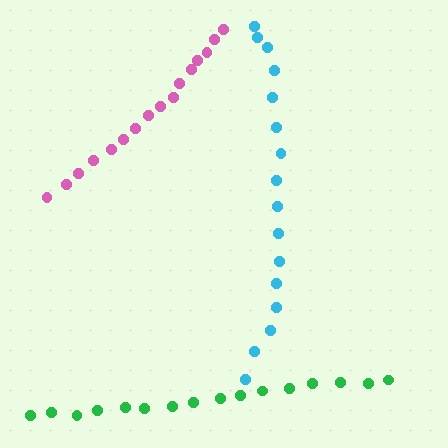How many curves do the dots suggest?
There are 3 distinct paths.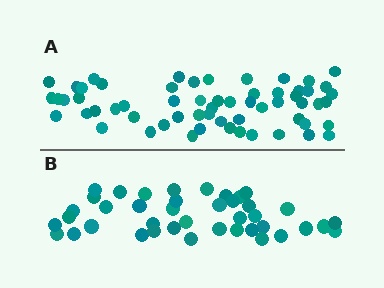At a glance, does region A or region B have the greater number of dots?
Region A (the top region) has more dots.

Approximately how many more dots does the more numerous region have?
Region A has approximately 20 more dots than region B.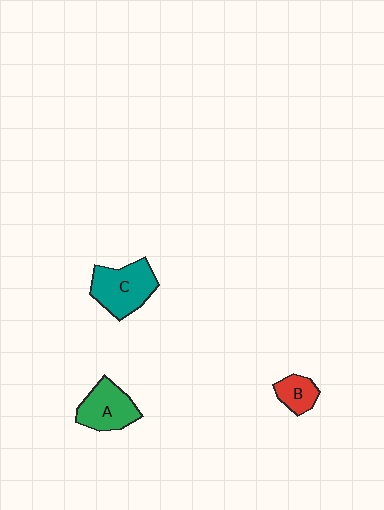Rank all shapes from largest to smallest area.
From largest to smallest: C (teal), A (green), B (red).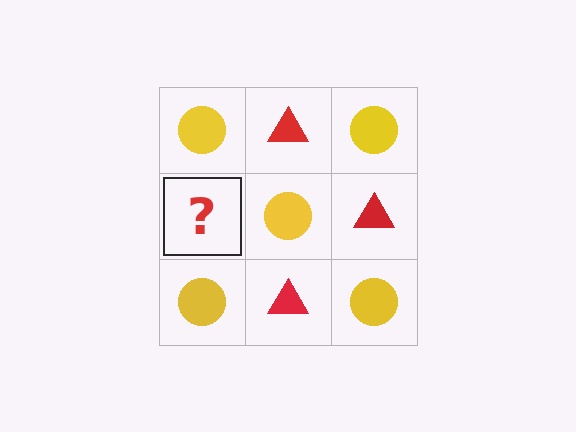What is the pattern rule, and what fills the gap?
The rule is that it alternates yellow circle and red triangle in a checkerboard pattern. The gap should be filled with a red triangle.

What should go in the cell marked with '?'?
The missing cell should contain a red triangle.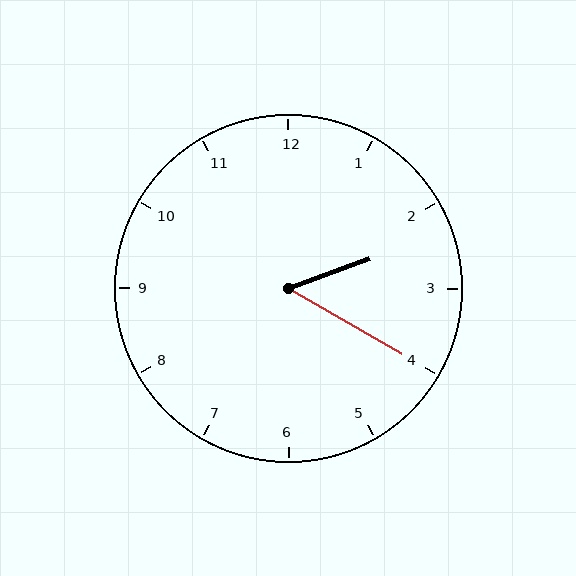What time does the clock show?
2:20.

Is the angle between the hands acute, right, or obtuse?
It is acute.